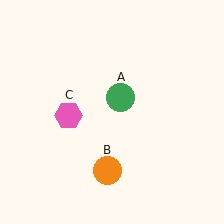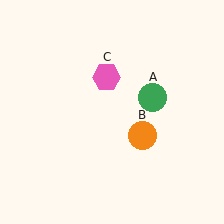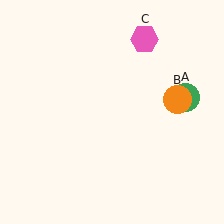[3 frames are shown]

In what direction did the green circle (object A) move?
The green circle (object A) moved right.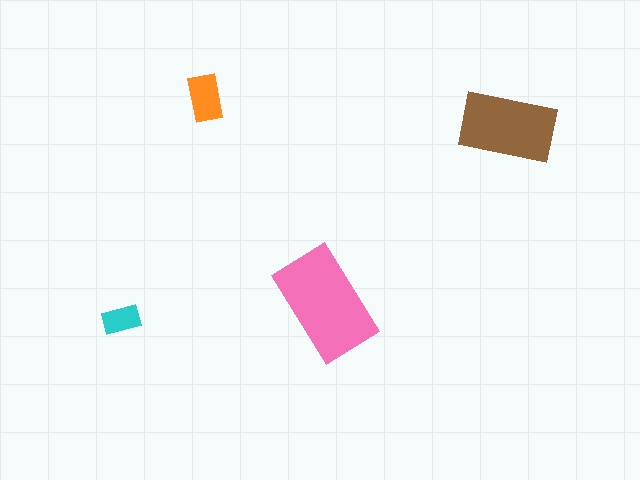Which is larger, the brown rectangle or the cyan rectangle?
The brown one.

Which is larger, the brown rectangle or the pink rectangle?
The pink one.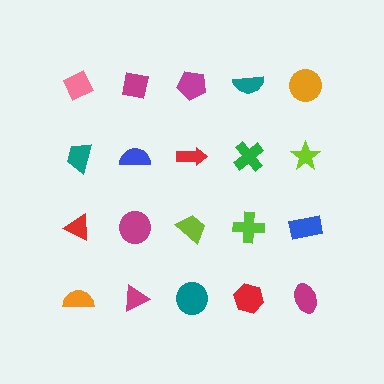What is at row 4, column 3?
A teal circle.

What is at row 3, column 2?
A magenta circle.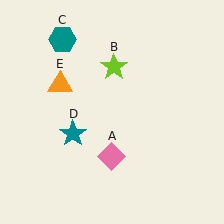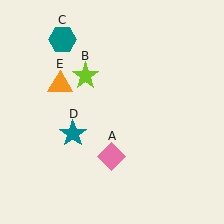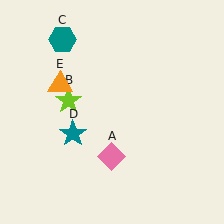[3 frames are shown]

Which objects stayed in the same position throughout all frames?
Pink diamond (object A) and teal hexagon (object C) and teal star (object D) and orange triangle (object E) remained stationary.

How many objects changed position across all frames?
1 object changed position: lime star (object B).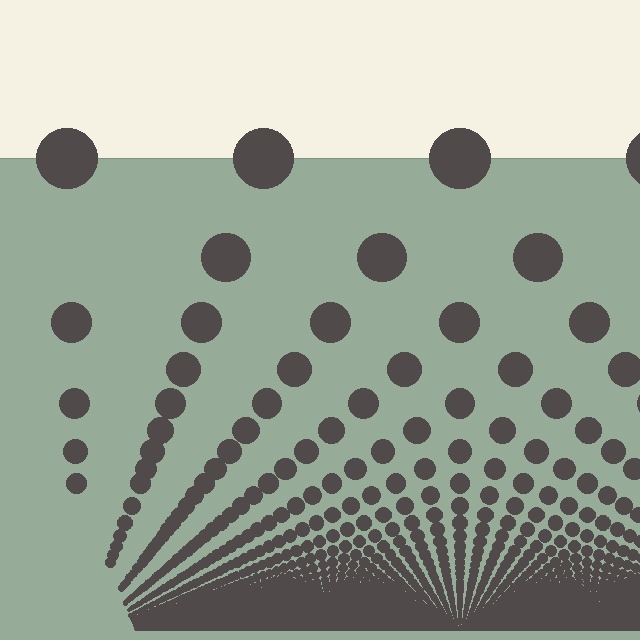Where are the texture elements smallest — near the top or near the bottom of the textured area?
Near the bottom.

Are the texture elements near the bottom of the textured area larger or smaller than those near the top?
Smaller. The gradient is inverted — elements near the bottom are smaller and denser.